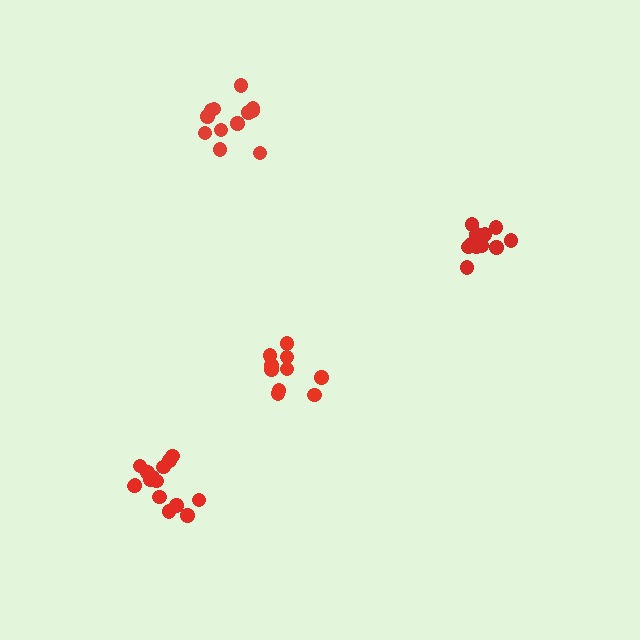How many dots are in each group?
Group 1: 11 dots, Group 2: 15 dots, Group 3: 12 dots, Group 4: 12 dots (50 total).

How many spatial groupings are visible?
There are 4 spatial groupings.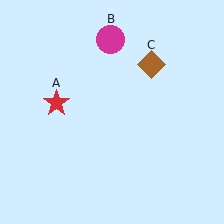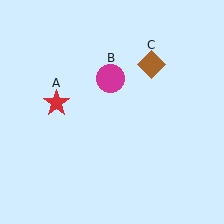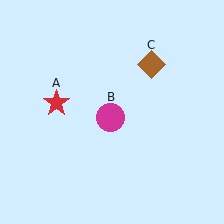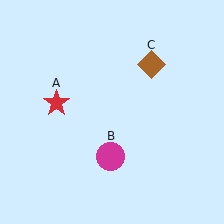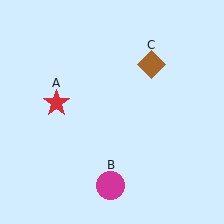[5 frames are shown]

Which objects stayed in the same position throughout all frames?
Red star (object A) and brown diamond (object C) remained stationary.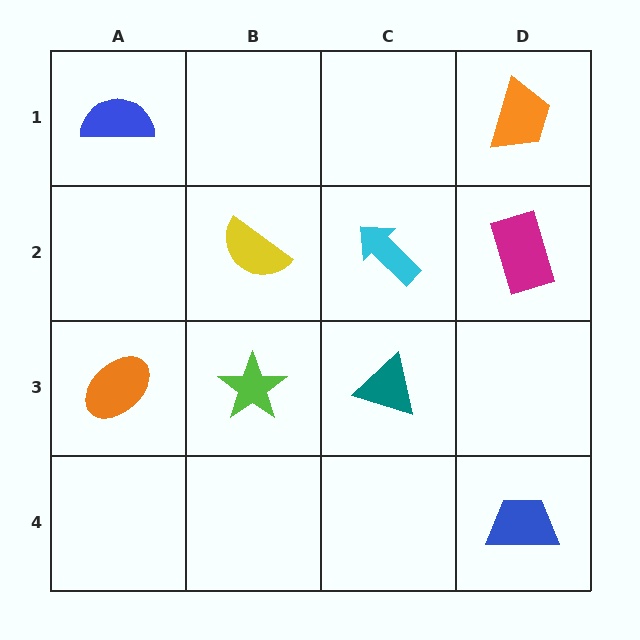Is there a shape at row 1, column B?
No, that cell is empty.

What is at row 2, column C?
A cyan arrow.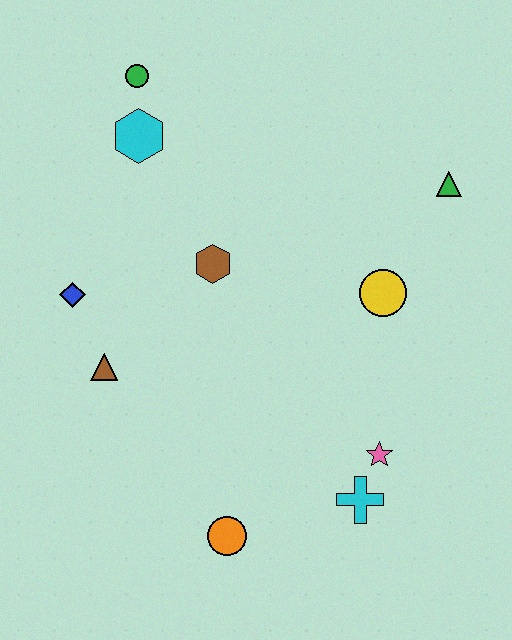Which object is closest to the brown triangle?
The blue diamond is closest to the brown triangle.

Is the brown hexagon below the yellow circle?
No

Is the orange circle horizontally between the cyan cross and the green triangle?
No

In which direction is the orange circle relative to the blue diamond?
The orange circle is below the blue diamond.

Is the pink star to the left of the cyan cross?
No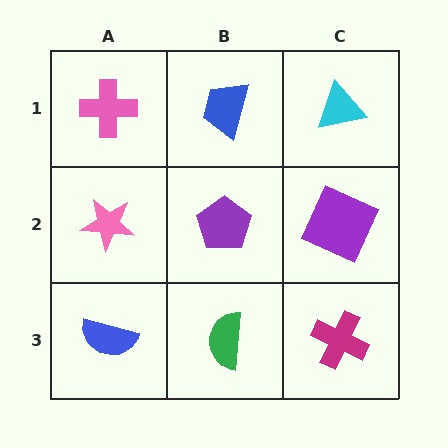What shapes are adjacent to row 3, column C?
A purple square (row 2, column C), a green semicircle (row 3, column B).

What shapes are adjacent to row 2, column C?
A cyan triangle (row 1, column C), a magenta cross (row 3, column C), a purple pentagon (row 2, column B).